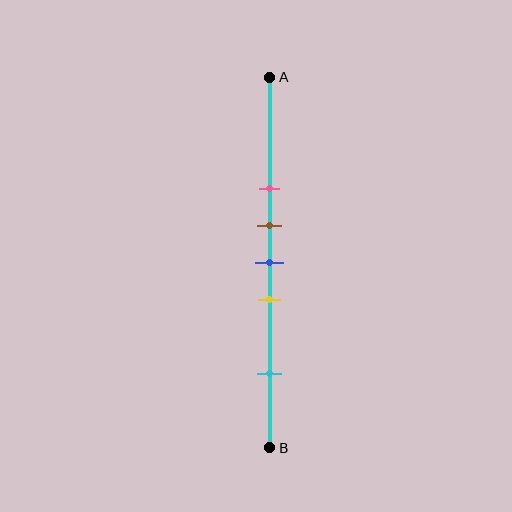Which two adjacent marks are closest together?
The brown and blue marks are the closest adjacent pair.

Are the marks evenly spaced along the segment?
No, the marks are not evenly spaced.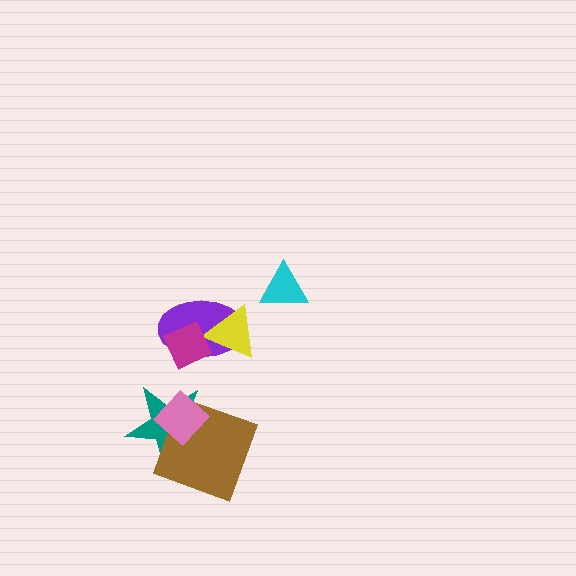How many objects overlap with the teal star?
2 objects overlap with the teal star.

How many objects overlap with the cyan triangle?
0 objects overlap with the cyan triangle.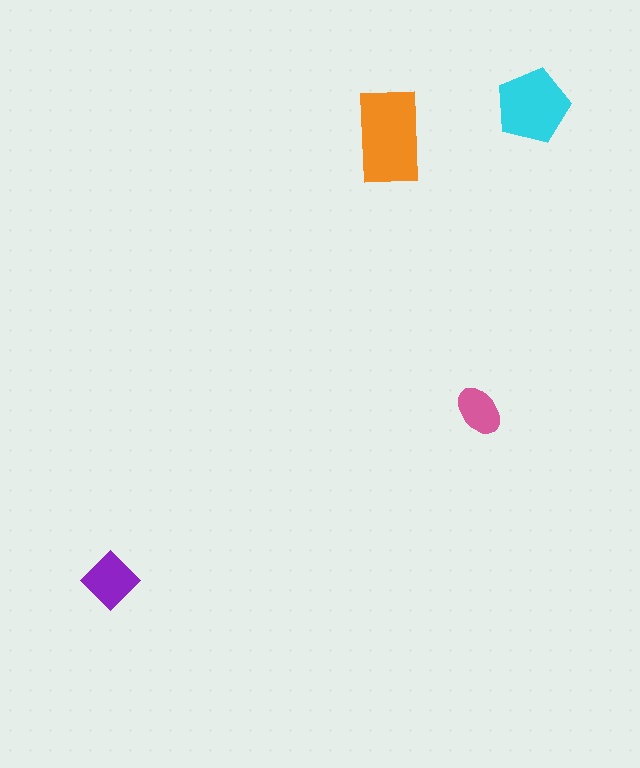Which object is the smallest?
The pink ellipse.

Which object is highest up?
The cyan pentagon is topmost.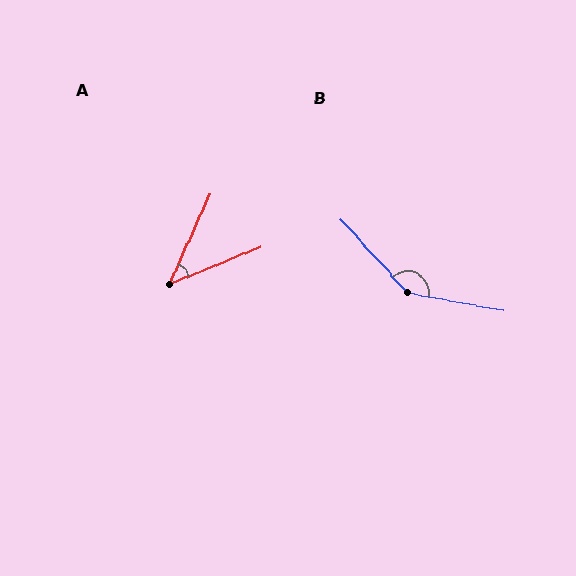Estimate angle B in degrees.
Approximately 143 degrees.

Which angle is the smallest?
A, at approximately 43 degrees.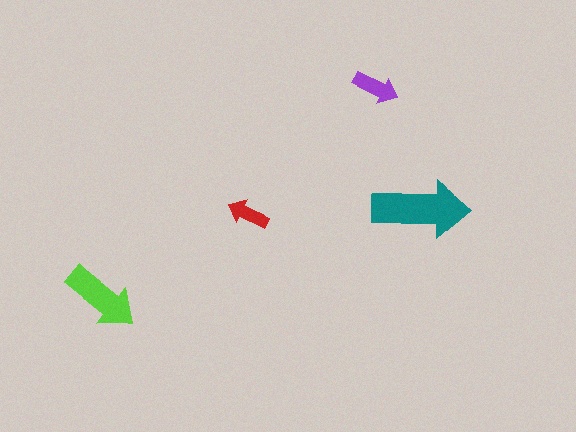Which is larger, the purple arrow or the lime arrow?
The lime one.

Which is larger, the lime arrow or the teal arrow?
The teal one.